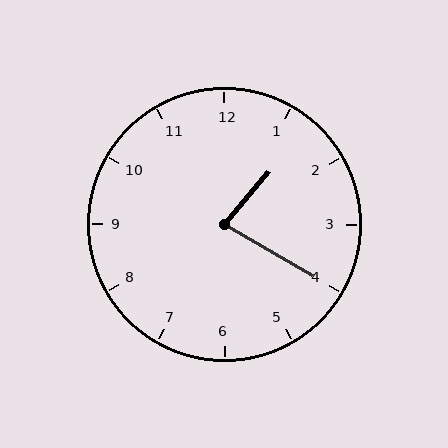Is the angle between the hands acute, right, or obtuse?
It is acute.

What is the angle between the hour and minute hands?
Approximately 80 degrees.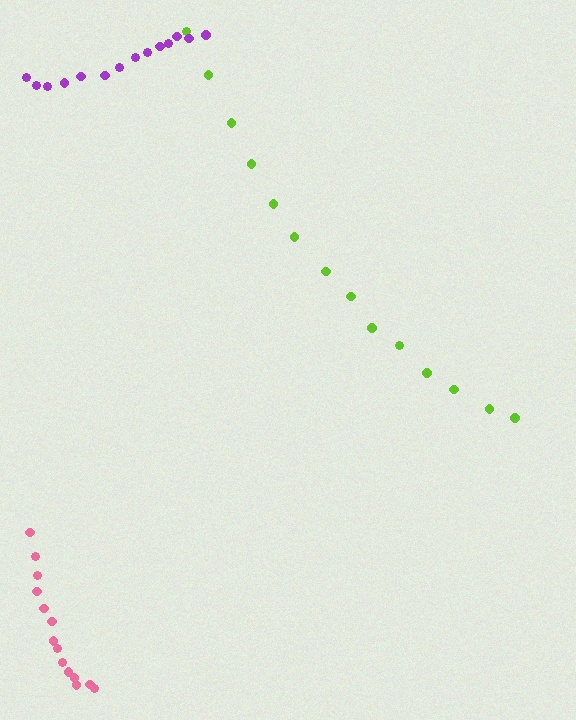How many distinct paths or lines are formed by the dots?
There are 3 distinct paths.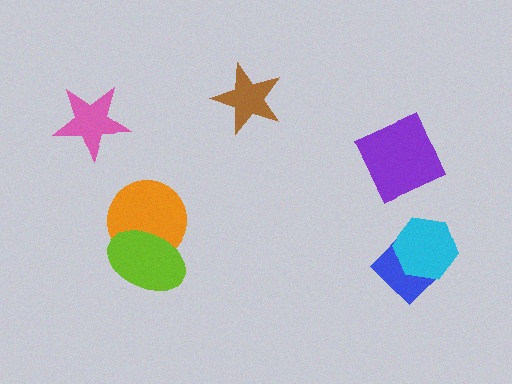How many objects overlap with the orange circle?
1 object overlaps with the orange circle.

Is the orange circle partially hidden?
Yes, it is partially covered by another shape.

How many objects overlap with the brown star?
0 objects overlap with the brown star.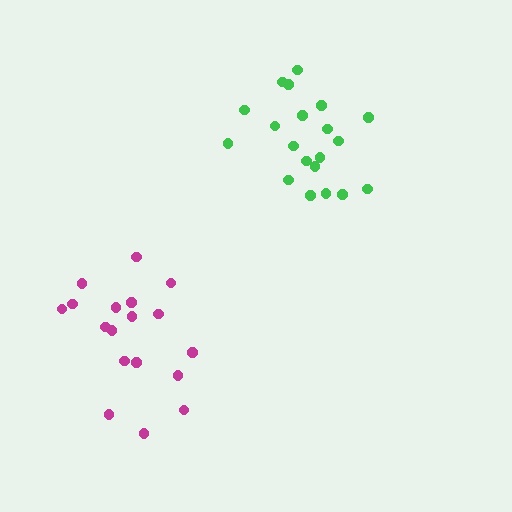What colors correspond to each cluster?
The clusters are colored: green, magenta.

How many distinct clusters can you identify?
There are 2 distinct clusters.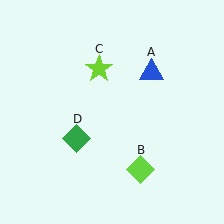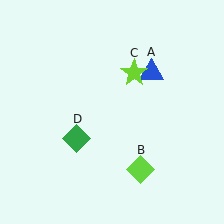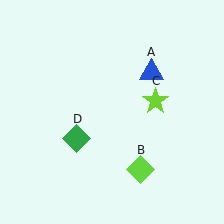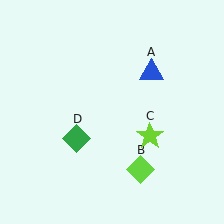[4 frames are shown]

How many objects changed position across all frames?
1 object changed position: lime star (object C).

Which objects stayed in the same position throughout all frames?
Blue triangle (object A) and lime diamond (object B) and green diamond (object D) remained stationary.